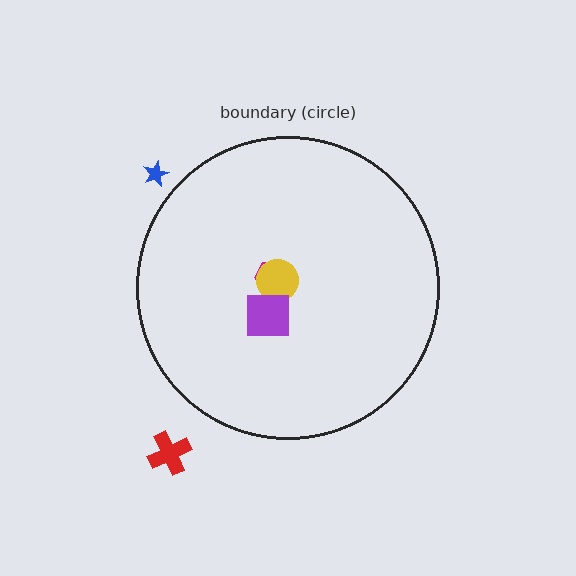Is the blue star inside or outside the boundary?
Outside.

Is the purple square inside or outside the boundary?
Inside.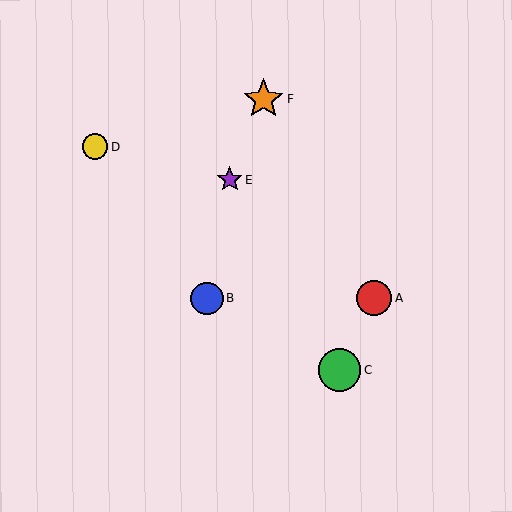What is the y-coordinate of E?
Object E is at y≈180.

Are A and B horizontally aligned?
Yes, both are at y≈298.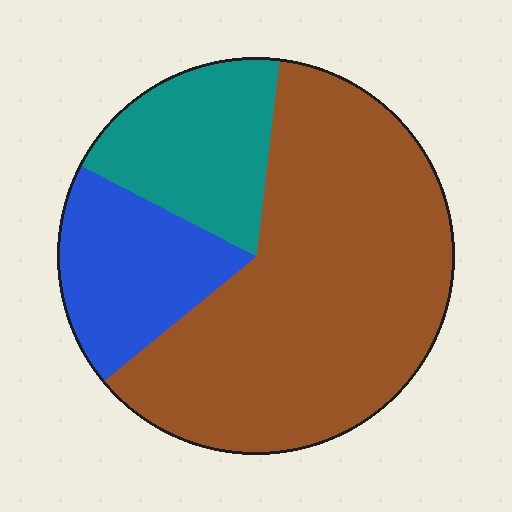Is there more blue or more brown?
Brown.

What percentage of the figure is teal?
Teal covers roughly 20% of the figure.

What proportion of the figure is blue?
Blue takes up less than a quarter of the figure.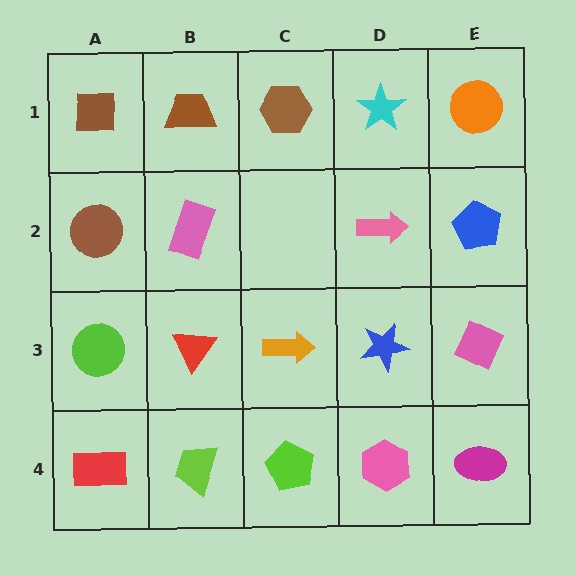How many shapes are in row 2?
4 shapes.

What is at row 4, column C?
A lime pentagon.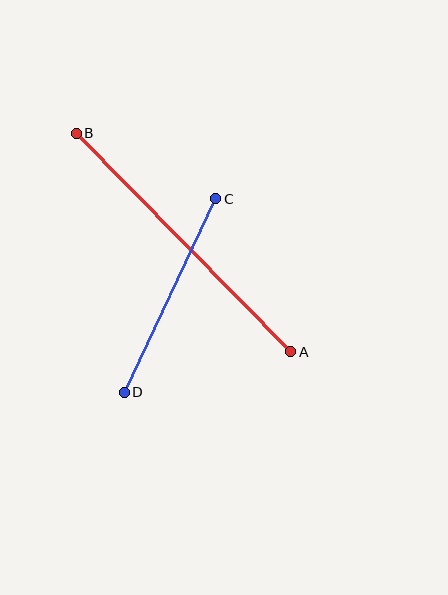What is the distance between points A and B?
The distance is approximately 306 pixels.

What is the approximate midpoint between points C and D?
The midpoint is at approximately (170, 296) pixels.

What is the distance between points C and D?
The distance is approximately 214 pixels.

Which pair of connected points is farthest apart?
Points A and B are farthest apart.